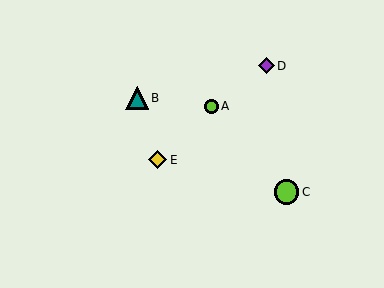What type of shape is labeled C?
Shape C is a lime circle.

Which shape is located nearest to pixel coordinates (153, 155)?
The yellow diamond (labeled E) at (158, 160) is nearest to that location.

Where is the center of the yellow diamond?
The center of the yellow diamond is at (158, 160).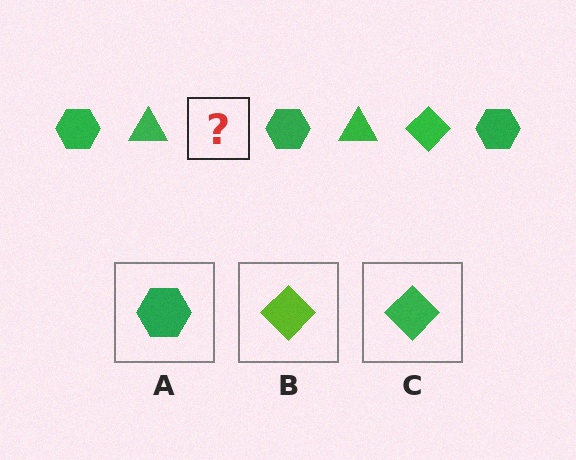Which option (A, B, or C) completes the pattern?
C.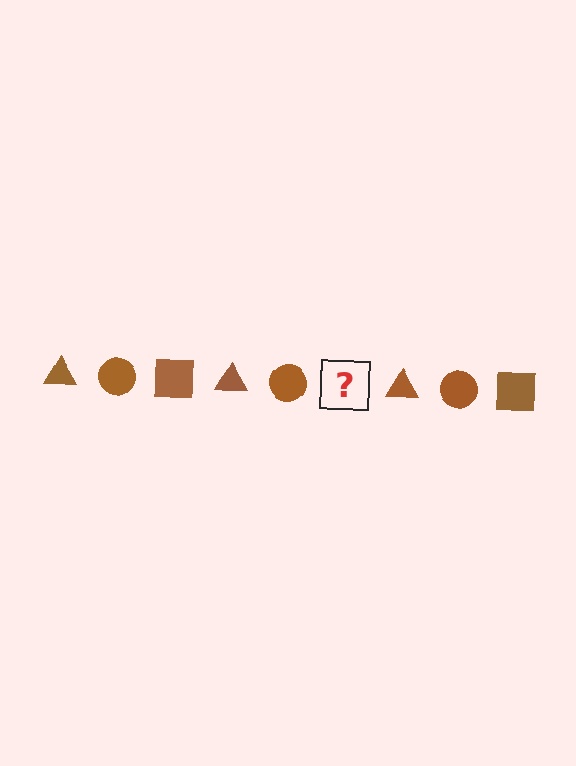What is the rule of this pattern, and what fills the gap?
The rule is that the pattern cycles through triangle, circle, square shapes in brown. The gap should be filled with a brown square.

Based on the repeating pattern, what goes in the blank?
The blank should be a brown square.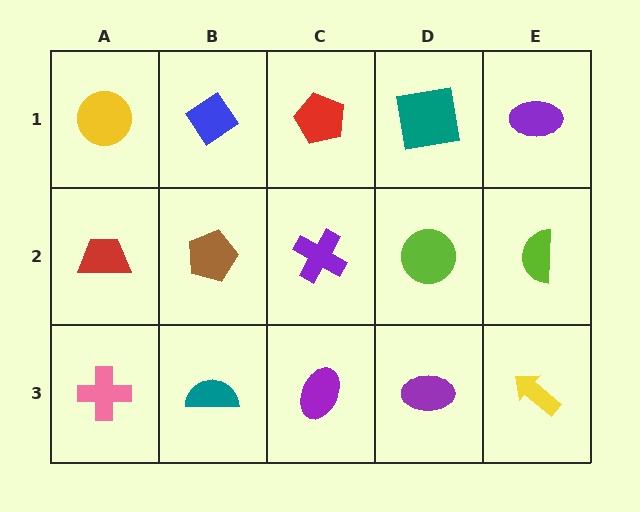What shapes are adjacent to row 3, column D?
A lime circle (row 2, column D), a purple ellipse (row 3, column C), a yellow arrow (row 3, column E).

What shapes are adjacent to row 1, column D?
A lime circle (row 2, column D), a red pentagon (row 1, column C), a purple ellipse (row 1, column E).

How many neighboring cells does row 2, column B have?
4.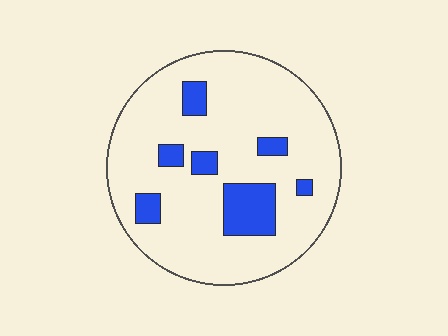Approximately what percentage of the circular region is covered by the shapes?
Approximately 15%.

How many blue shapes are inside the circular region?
7.